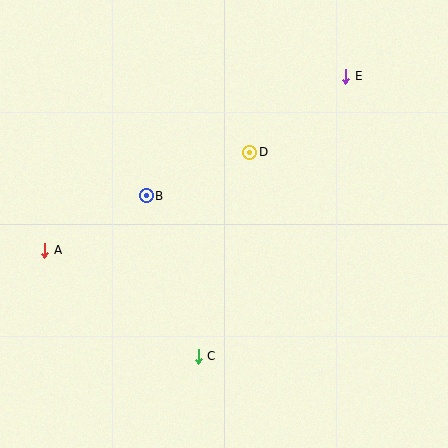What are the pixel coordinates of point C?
Point C is at (198, 356).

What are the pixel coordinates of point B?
Point B is at (146, 196).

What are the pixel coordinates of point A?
Point A is at (45, 250).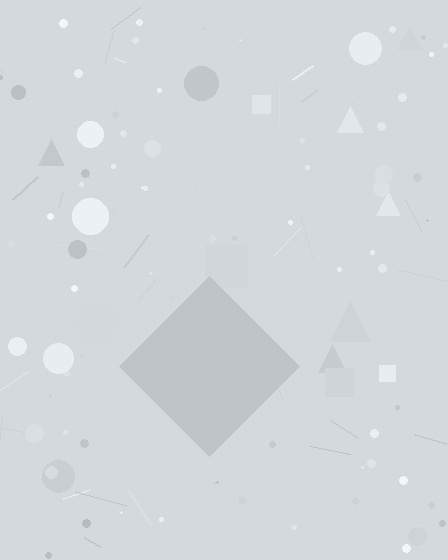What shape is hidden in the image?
A diamond is hidden in the image.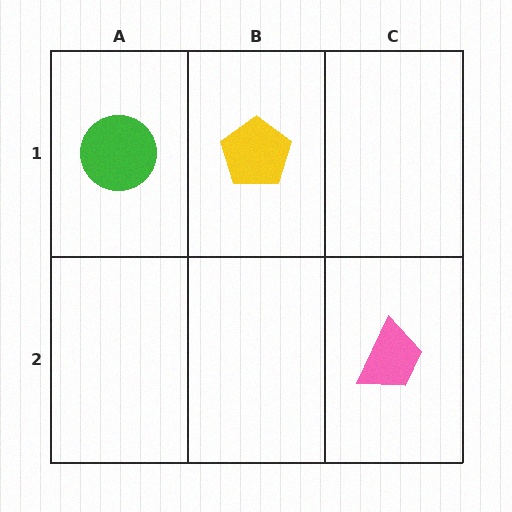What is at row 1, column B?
A yellow pentagon.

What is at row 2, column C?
A pink trapezoid.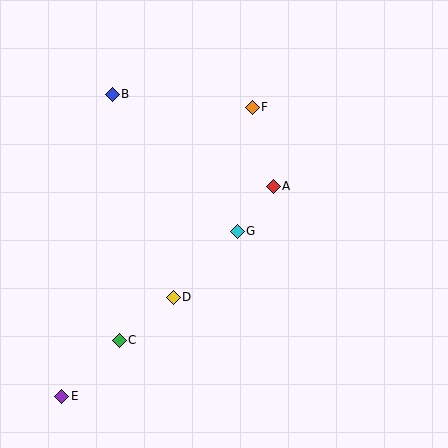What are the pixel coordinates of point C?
Point C is at (119, 340).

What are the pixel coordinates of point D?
Point D is at (173, 297).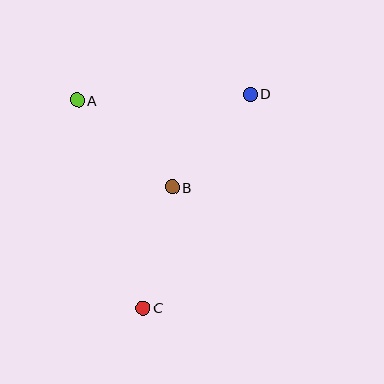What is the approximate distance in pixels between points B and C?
The distance between B and C is approximately 124 pixels.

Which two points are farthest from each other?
Points C and D are farthest from each other.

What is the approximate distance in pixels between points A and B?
The distance between A and B is approximately 129 pixels.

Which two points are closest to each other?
Points B and D are closest to each other.